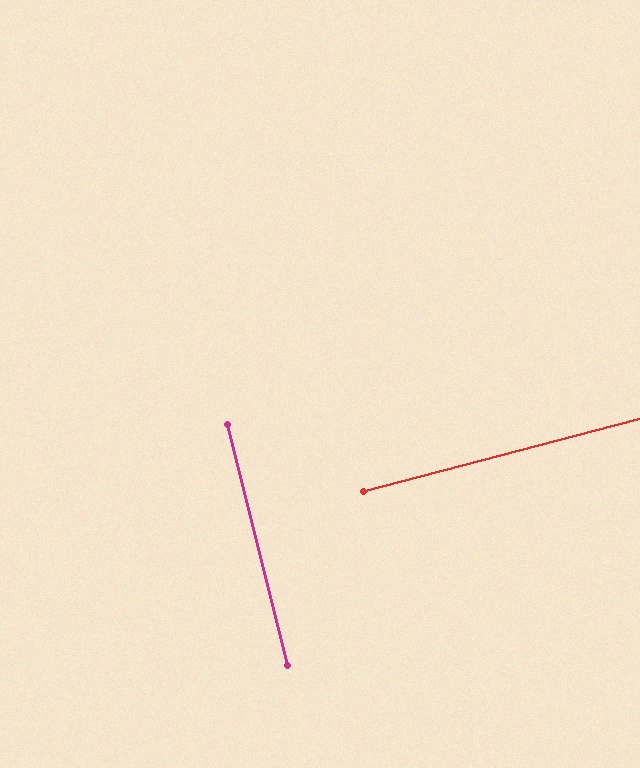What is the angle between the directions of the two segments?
Approximately 89 degrees.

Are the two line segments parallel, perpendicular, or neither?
Perpendicular — they meet at approximately 89°.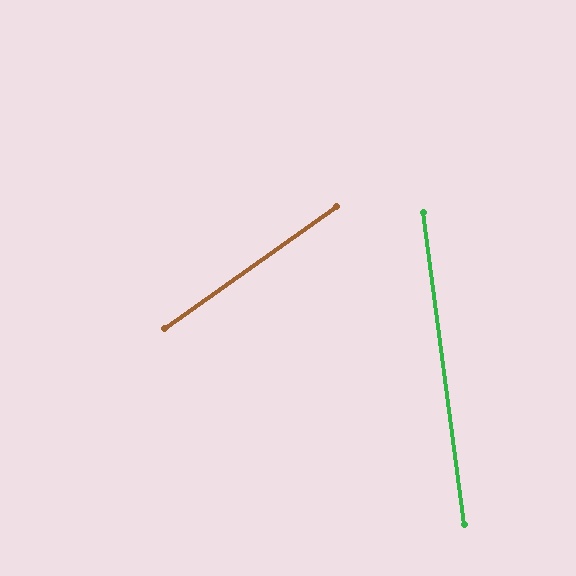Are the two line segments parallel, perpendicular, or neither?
Neither parallel nor perpendicular — they differ by about 62°.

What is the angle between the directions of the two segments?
Approximately 62 degrees.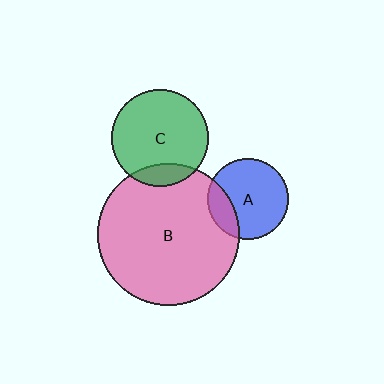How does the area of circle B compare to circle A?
Approximately 3.0 times.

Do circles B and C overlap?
Yes.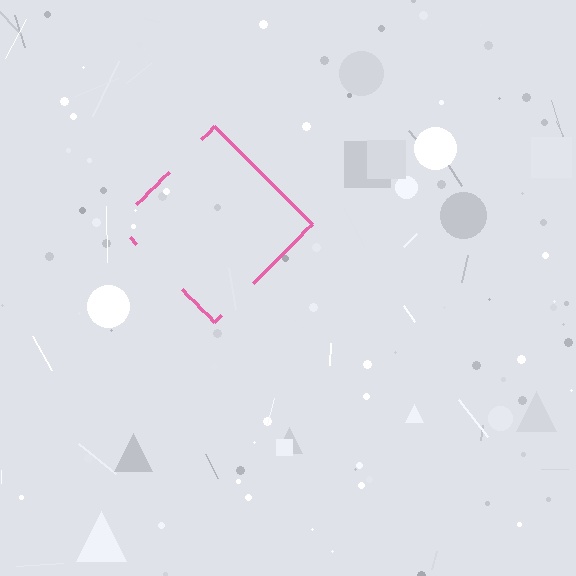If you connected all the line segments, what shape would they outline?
They would outline a diamond.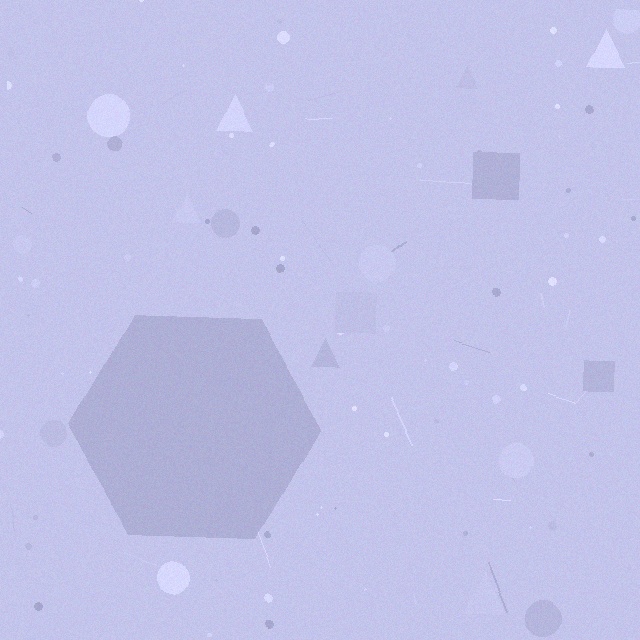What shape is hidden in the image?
A hexagon is hidden in the image.